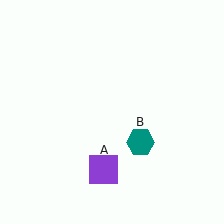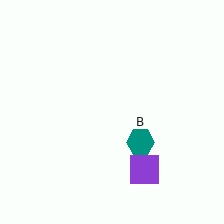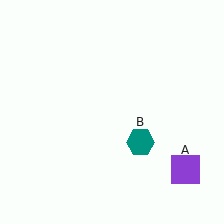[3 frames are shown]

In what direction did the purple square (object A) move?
The purple square (object A) moved right.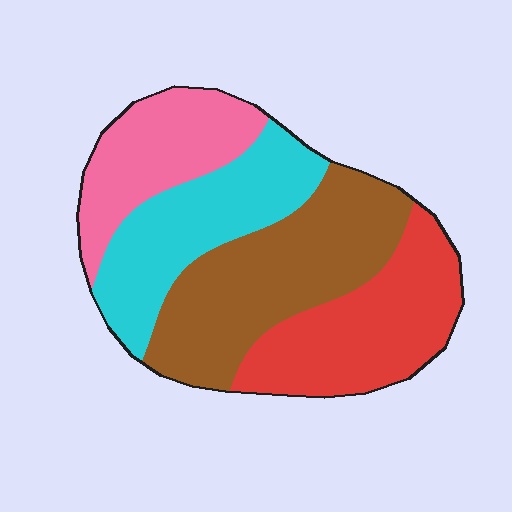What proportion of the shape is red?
Red takes up about one quarter (1/4) of the shape.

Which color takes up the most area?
Brown, at roughly 30%.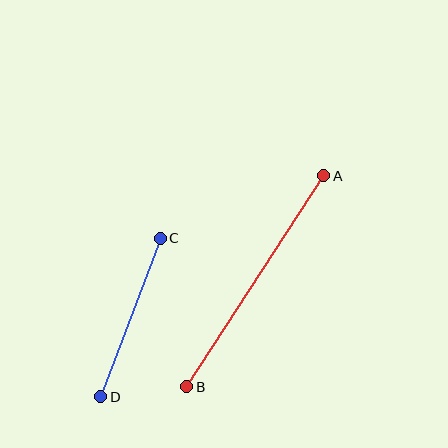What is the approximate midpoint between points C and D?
The midpoint is at approximately (131, 318) pixels.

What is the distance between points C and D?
The distance is approximately 169 pixels.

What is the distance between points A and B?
The distance is approximately 252 pixels.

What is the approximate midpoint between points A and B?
The midpoint is at approximately (255, 281) pixels.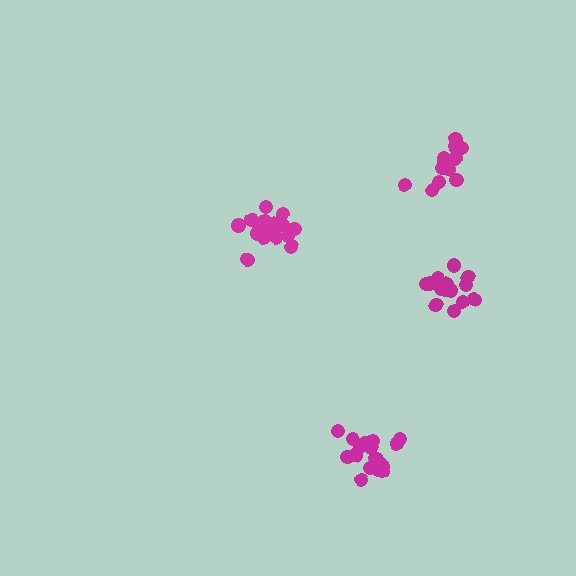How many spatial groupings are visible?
There are 4 spatial groupings.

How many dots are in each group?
Group 1: 20 dots, Group 2: 15 dots, Group 3: 15 dots, Group 4: 21 dots (71 total).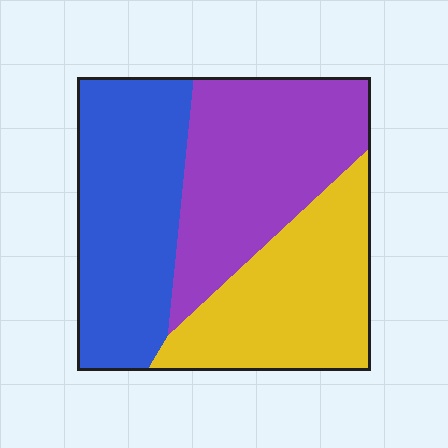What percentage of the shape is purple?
Purple covers roughly 35% of the shape.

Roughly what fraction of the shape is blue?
Blue covers around 35% of the shape.